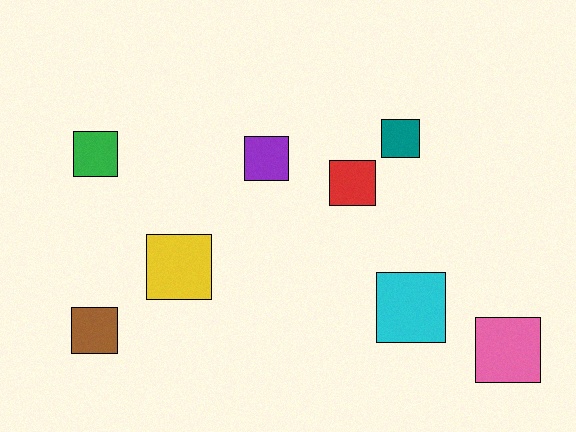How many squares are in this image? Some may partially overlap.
There are 8 squares.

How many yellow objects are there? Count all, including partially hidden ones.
There is 1 yellow object.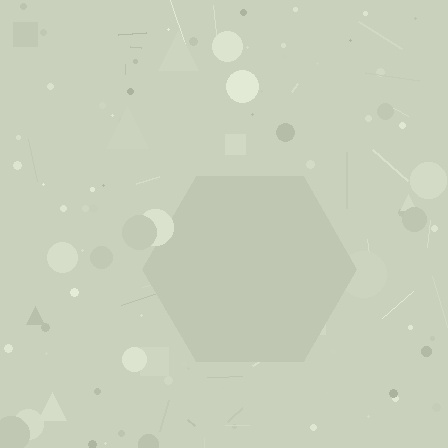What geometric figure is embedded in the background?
A hexagon is embedded in the background.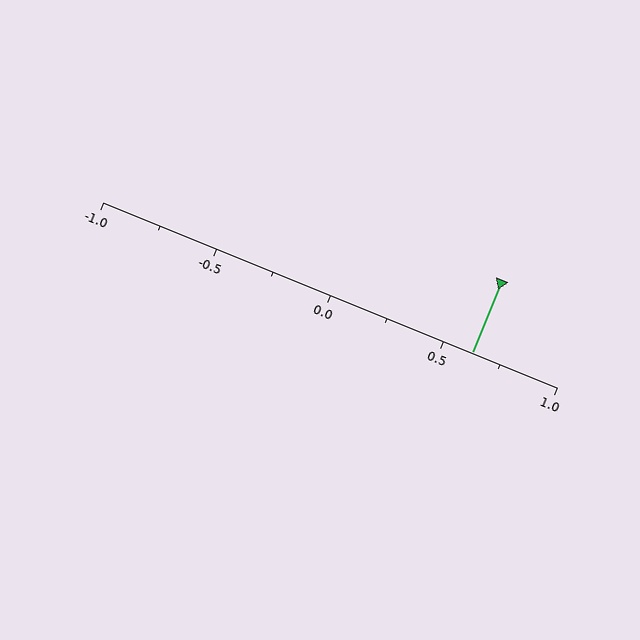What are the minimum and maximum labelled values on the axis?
The axis runs from -1.0 to 1.0.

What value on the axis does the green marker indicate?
The marker indicates approximately 0.62.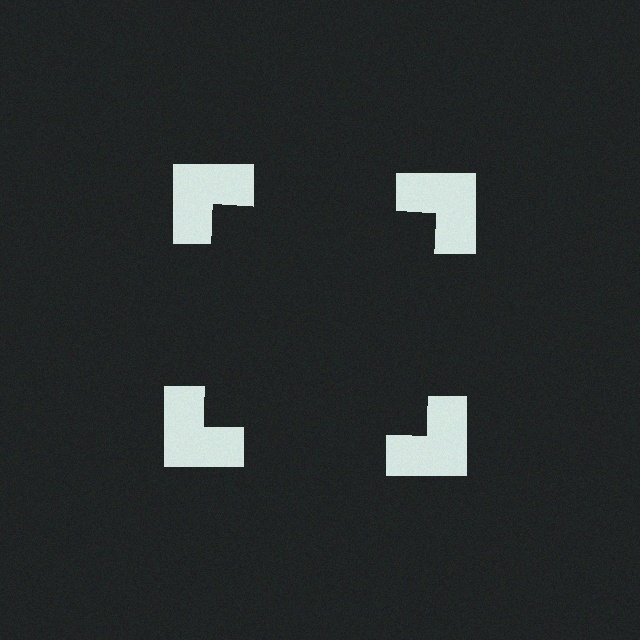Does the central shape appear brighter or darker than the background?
It typically appears slightly darker than the background, even though no actual brightness change is drawn.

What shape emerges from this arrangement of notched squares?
An illusory square — its edges are inferred from the aligned wedge cuts in the notched squares, not physically drawn.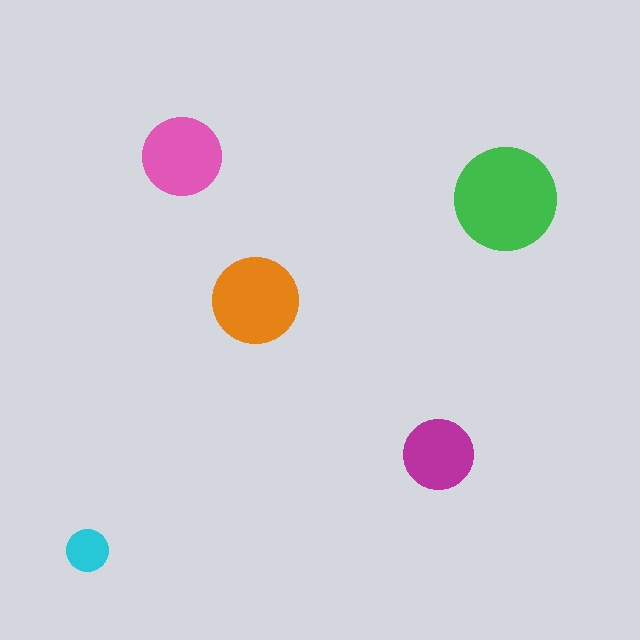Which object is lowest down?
The cyan circle is bottommost.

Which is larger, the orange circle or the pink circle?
The orange one.